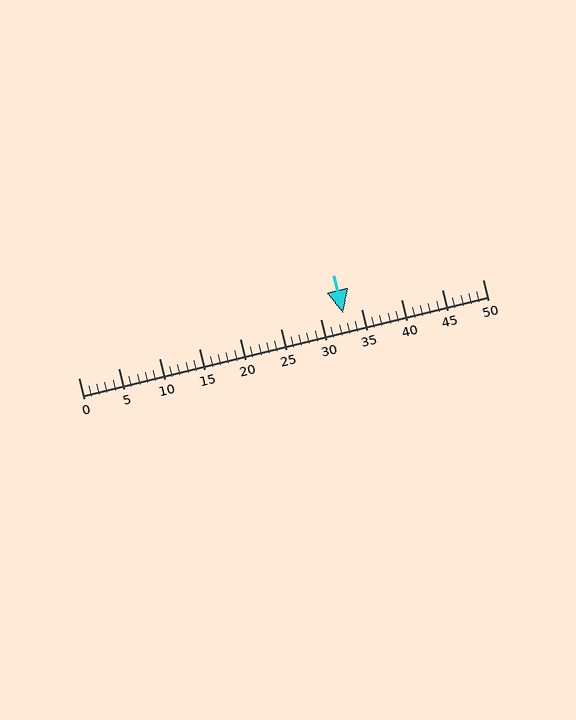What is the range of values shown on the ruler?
The ruler shows values from 0 to 50.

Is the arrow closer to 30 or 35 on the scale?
The arrow is closer to 35.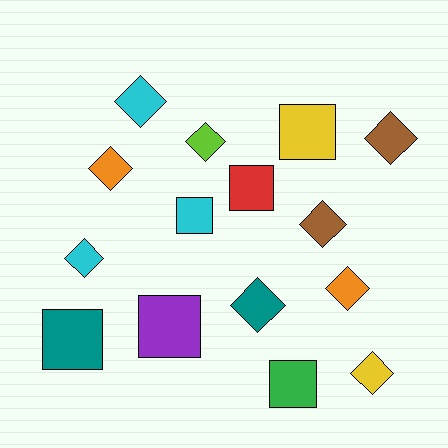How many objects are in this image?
There are 15 objects.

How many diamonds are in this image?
There are 9 diamonds.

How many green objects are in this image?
There is 1 green object.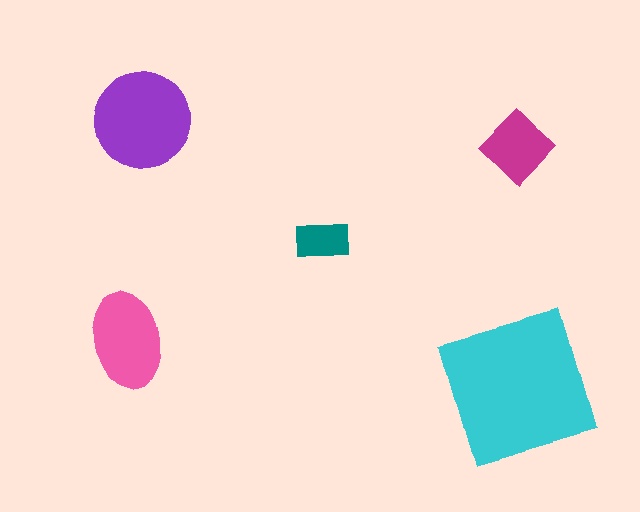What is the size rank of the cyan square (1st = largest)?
1st.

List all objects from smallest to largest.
The teal rectangle, the magenta diamond, the pink ellipse, the purple circle, the cyan square.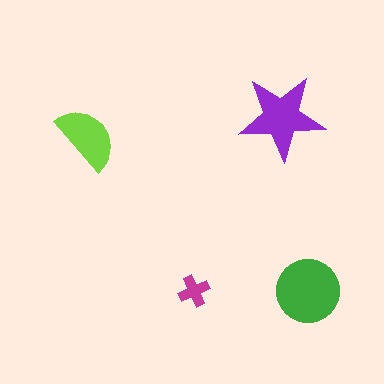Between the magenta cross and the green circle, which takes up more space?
The green circle.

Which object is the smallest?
The magenta cross.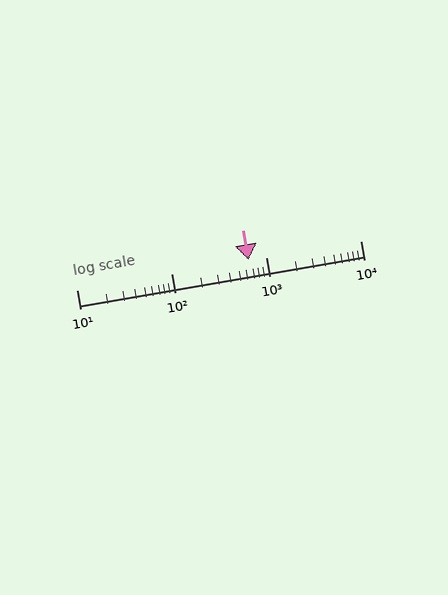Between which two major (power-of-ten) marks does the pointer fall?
The pointer is between 100 and 1000.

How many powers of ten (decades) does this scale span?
The scale spans 3 decades, from 10 to 10000.